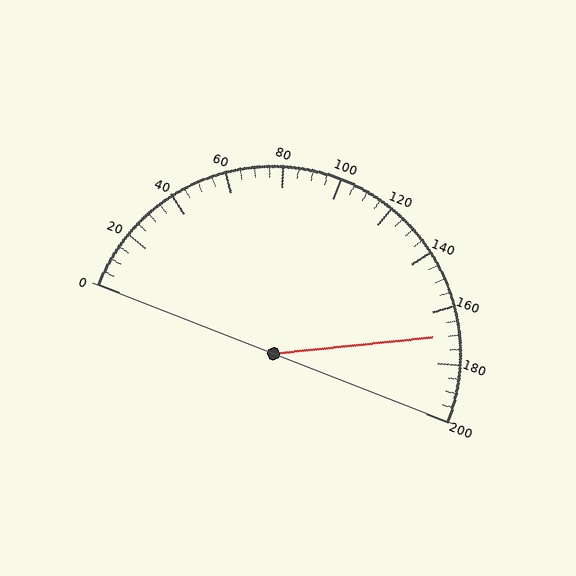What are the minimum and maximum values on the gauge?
The gauge ranges from 0 to 200.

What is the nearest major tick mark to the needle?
The nearest major tick mark is 160.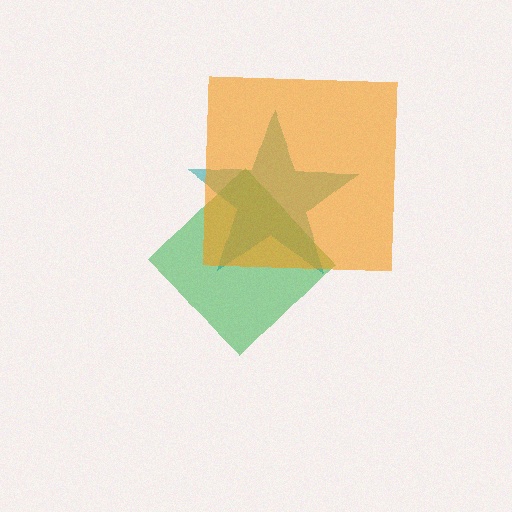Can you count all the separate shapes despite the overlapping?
Yes, there are 3 separate shapes.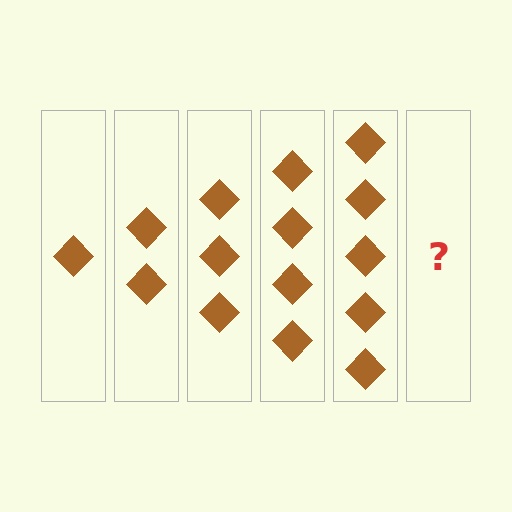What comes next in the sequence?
The next element should be 6 diamonds.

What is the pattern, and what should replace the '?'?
The pattern is that each step adds one more diamond. The '?' should be 6 diamonds.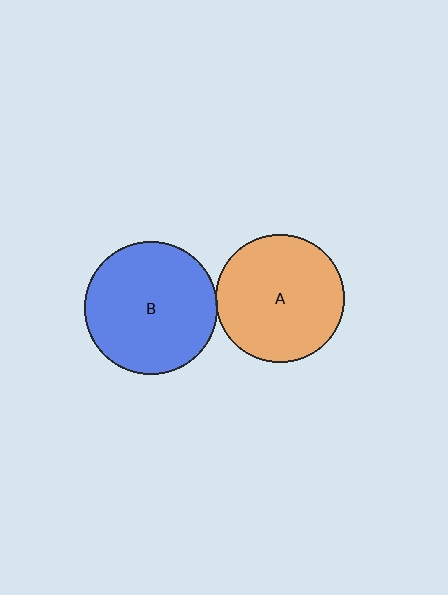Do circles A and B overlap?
Yes.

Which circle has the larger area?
Circle B (blue).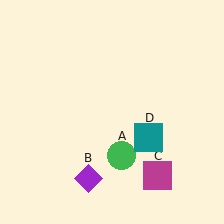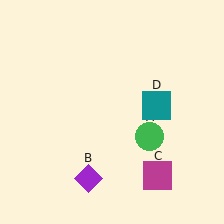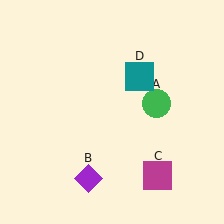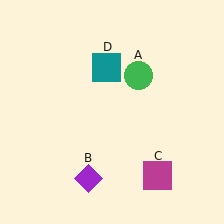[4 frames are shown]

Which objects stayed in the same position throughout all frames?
Purple diamond (object B) and magenta square (object C) remained stationary.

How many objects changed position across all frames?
2 objects changed position: green circle (object A), teal square (object D).